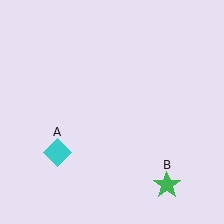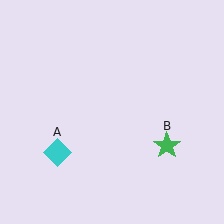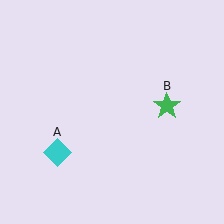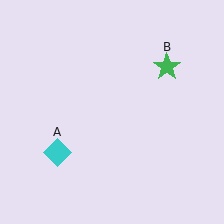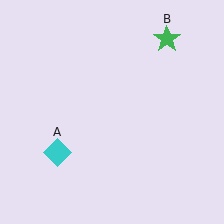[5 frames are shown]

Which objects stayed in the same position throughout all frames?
Cyan diamond (object A) remained stationary.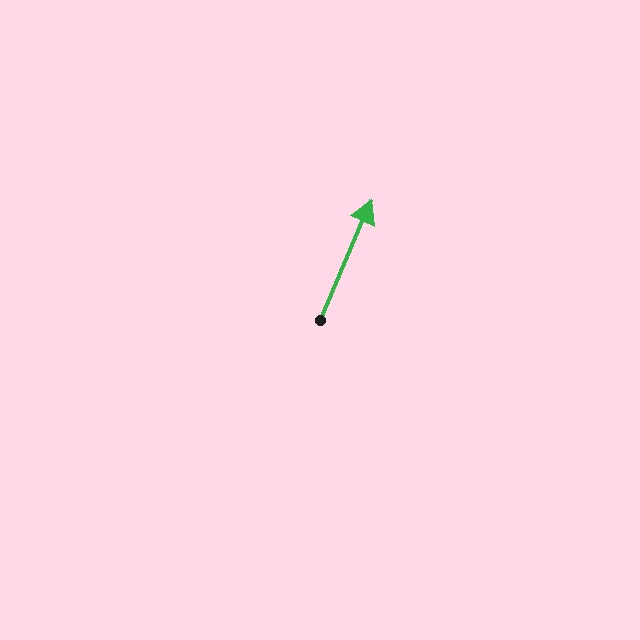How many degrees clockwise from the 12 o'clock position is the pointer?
Approximately 23 degrees.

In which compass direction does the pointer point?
Northeast.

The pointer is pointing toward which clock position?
Roughly 1 o'clock.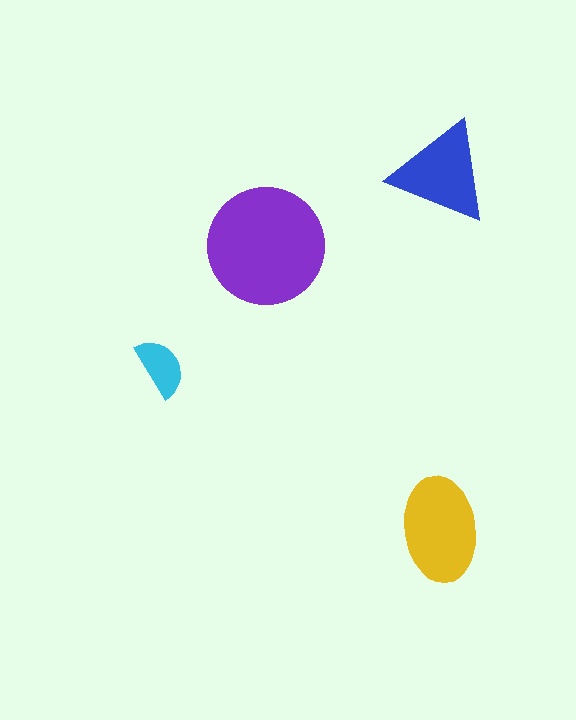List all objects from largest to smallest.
The purple circle, the yellow ellipse, the blue triangle, the cyan semicircle.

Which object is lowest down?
The yellow ellipse is bottommost.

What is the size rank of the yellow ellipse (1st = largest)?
2nd.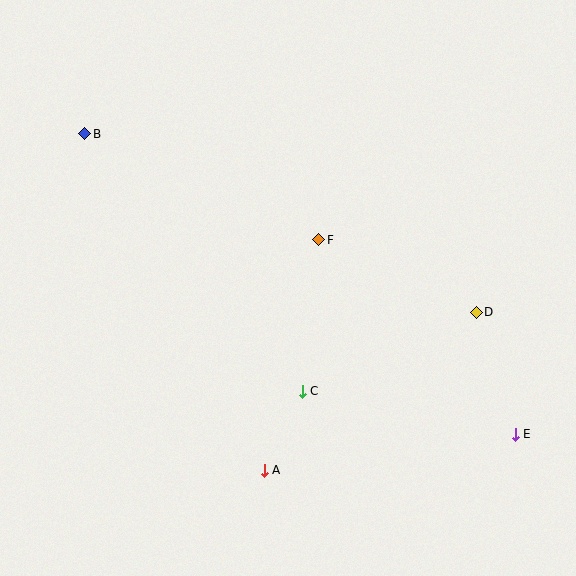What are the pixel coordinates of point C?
Point C is at (302, 391).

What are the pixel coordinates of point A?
Point A is at (264, 470).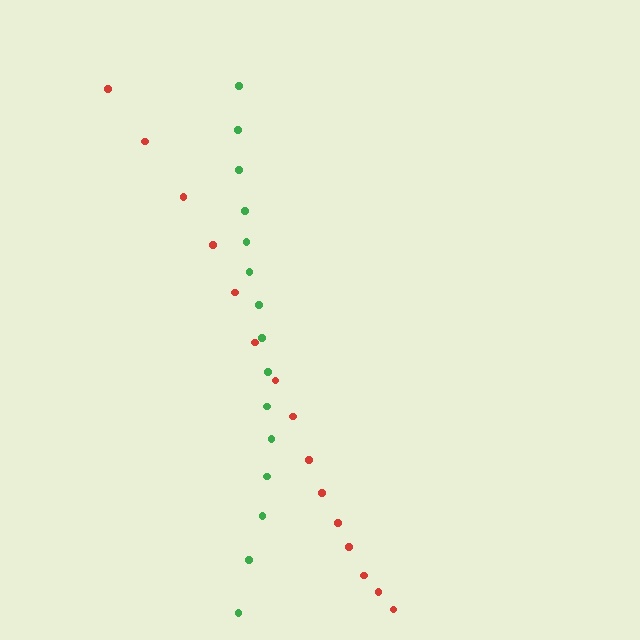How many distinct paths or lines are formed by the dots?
There are 2 distinct paths.